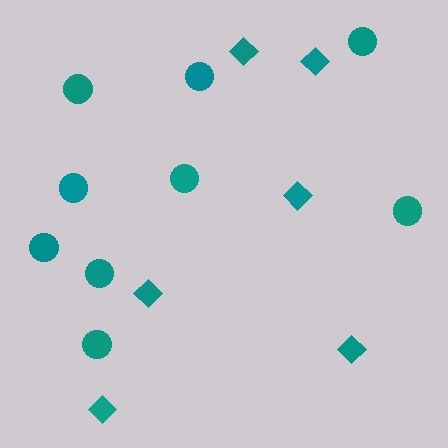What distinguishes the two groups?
There are 2 groups: one group of circles (9) and one group of diamonds (6).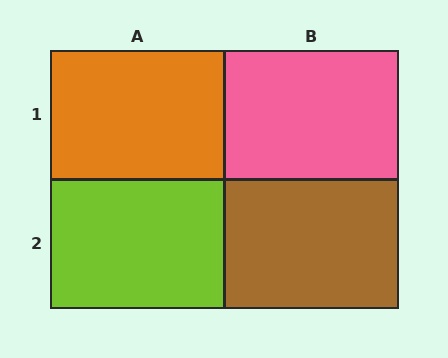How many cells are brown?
1 cell is brown.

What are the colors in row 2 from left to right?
Lime, brown.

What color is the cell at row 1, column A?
Orange.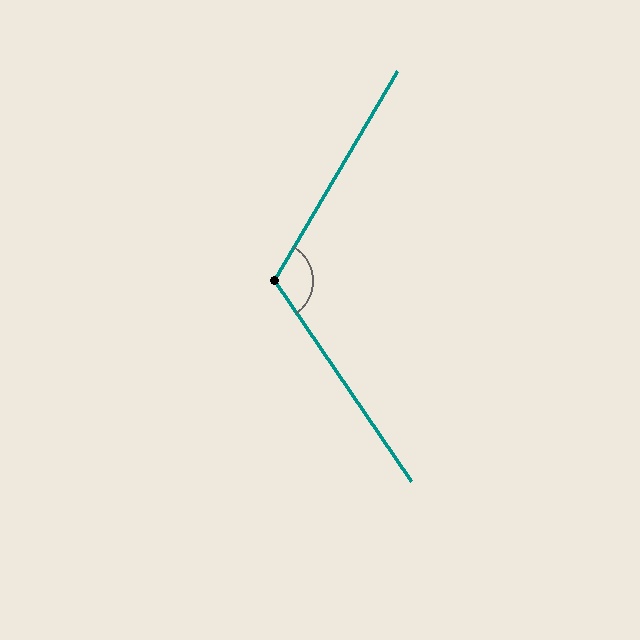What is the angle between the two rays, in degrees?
Approximately 115 degrees.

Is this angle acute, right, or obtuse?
It is obtuse.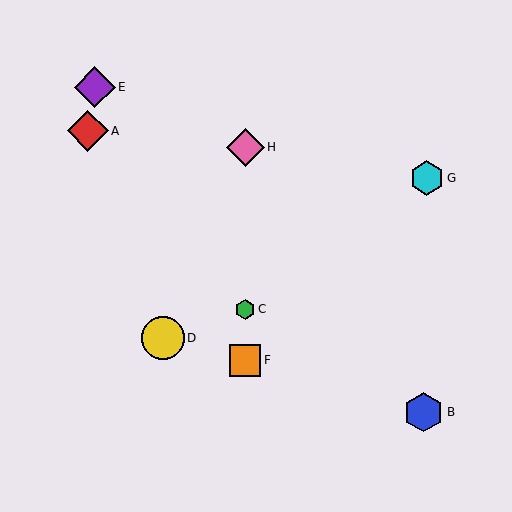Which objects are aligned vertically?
Objects C, F, H are aligned vertically.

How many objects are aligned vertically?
3 objects (C, F, H) are aligned vertically.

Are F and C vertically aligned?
Yes, both are at x≈245.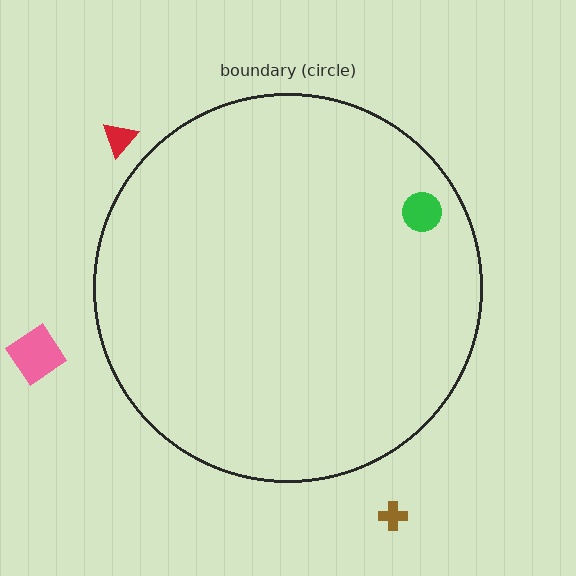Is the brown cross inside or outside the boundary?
Outside.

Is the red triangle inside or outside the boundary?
Outside.